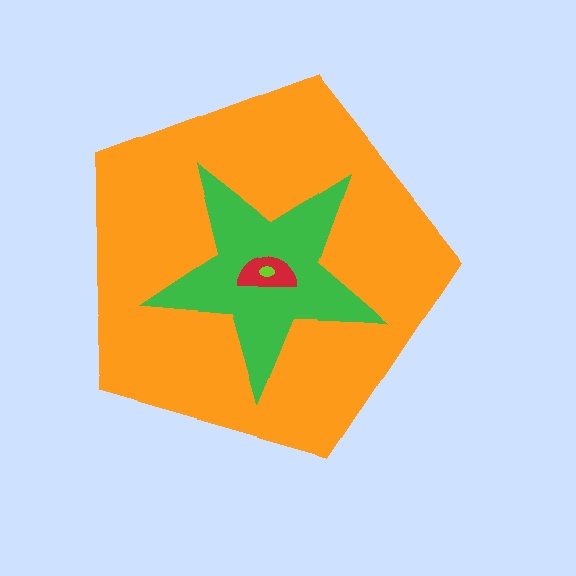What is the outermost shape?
The orange pentagon.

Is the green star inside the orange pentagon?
Yes.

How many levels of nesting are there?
4.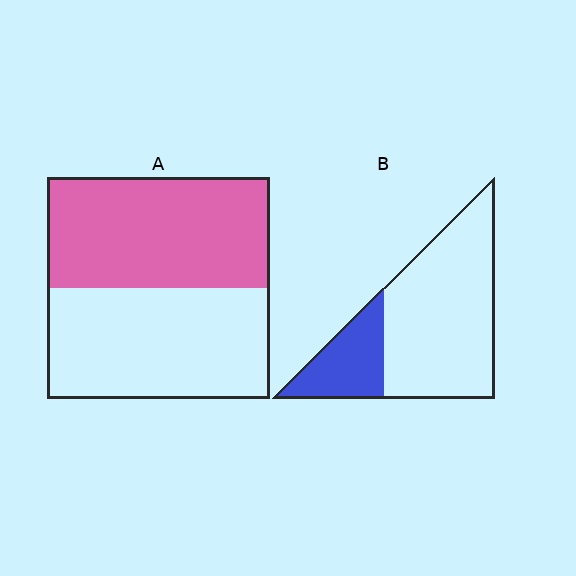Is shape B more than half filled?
No.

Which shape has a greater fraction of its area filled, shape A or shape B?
Shape A.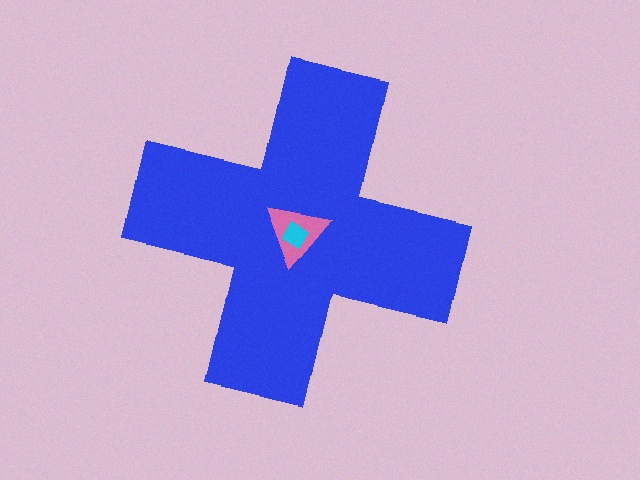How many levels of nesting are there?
3.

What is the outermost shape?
The blue cross.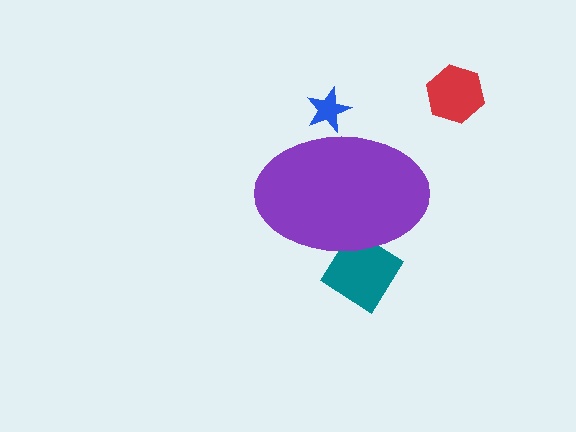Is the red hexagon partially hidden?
No, the red hexagon is fully visible.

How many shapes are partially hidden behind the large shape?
2 shapes are partially hidden.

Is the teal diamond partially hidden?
Yes, the teal diamond is partially hidden behind the purple ellipse.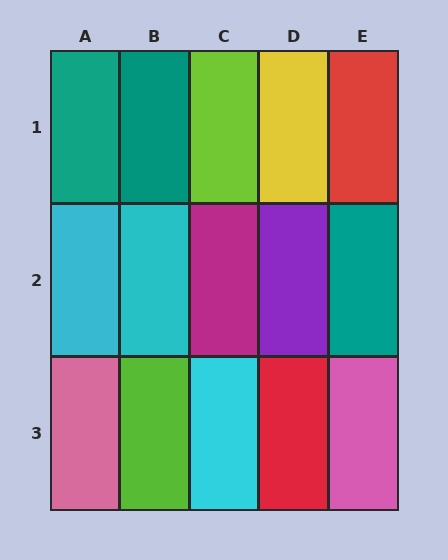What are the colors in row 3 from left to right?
Pink, lime, cyan, red, pink.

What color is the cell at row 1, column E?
Red.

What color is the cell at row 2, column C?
Magenta.